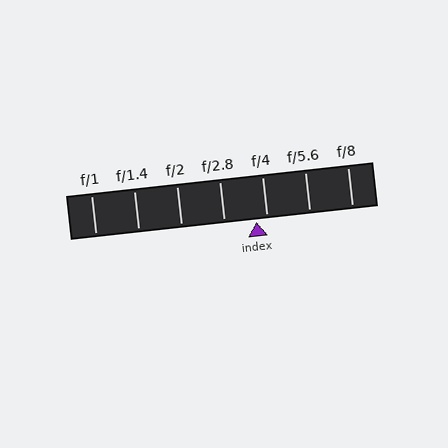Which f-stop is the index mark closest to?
The index mark is closest to f/4.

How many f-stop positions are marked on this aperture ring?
There are 7 f-stop positions marked.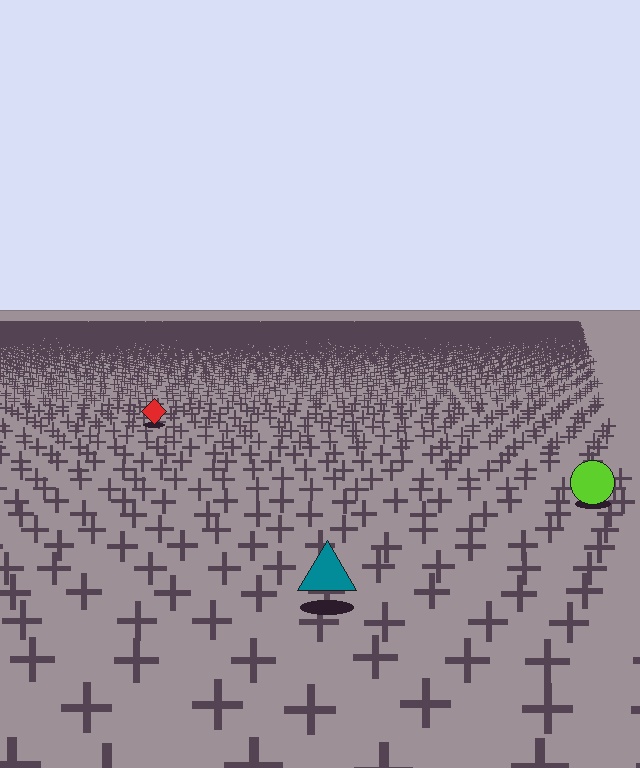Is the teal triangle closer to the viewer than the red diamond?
Yes. The teal triangle is closer — you can tell from the texture gradient: the ground texture is coarser near it.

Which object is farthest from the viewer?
The red diamond is farthest from the viewer. It appears smaller and the ground texture around it is denser.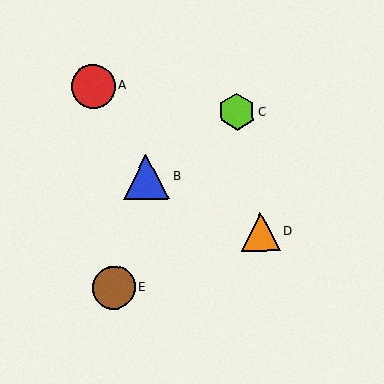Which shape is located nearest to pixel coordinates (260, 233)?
The orange triangle (labeled D) at (261, 232) is nearest to that location.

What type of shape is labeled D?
Shape D is an orange triangle.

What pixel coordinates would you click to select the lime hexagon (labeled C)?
Click at (237, 112) to select the lime hexagon C.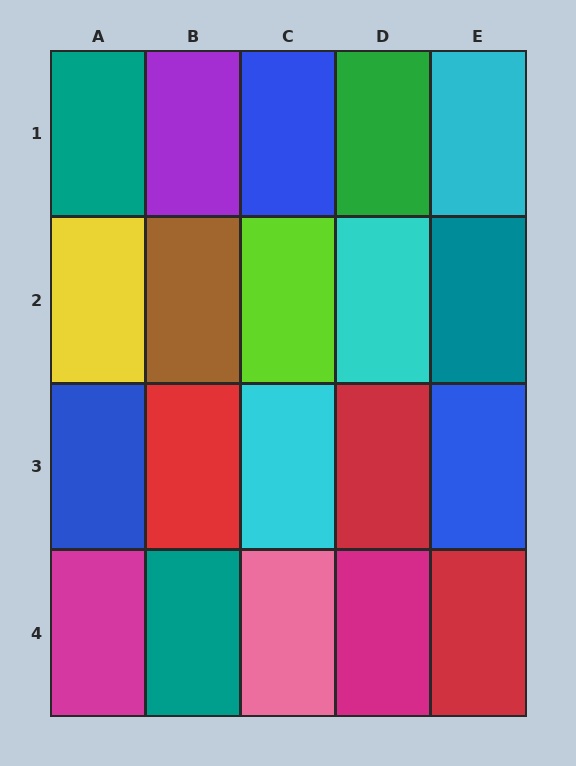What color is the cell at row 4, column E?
Red.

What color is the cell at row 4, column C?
Pink.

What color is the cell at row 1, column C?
Blue.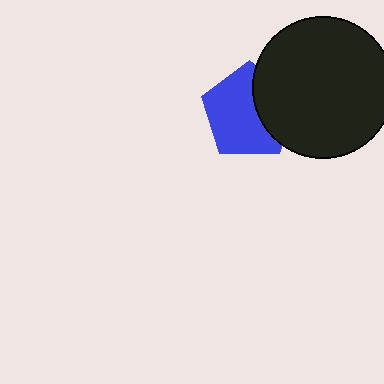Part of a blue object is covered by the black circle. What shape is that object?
It is a pentagon.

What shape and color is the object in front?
The object in front is a black circle.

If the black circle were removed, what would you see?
You would see the complete blue pentagon.